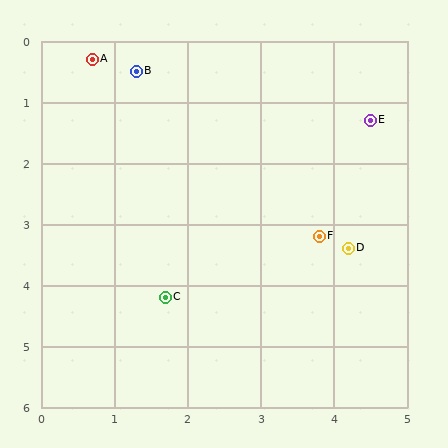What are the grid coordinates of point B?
Point B is at approximately (1.3, 0.5).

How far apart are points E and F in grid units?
Points E and F are about 2.0 grid units apart.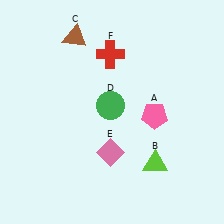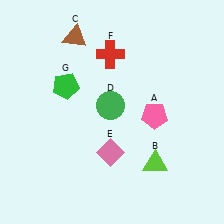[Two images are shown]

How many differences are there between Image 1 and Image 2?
There is 1 difference between the two images.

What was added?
A green pentagon (G) was added in Image 2.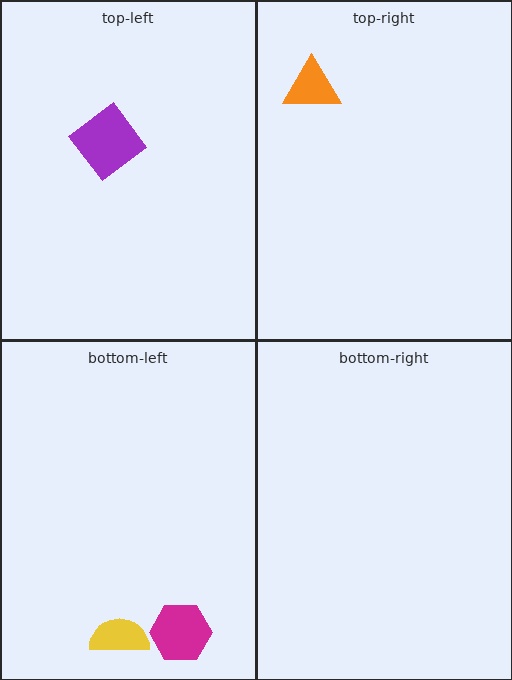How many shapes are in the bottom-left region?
2.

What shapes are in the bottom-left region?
The magenta hexagon, the yellow semicircle.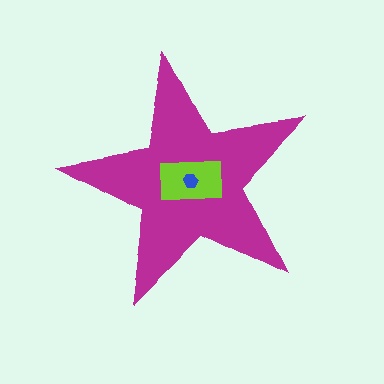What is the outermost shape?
The magenta star.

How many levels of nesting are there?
3.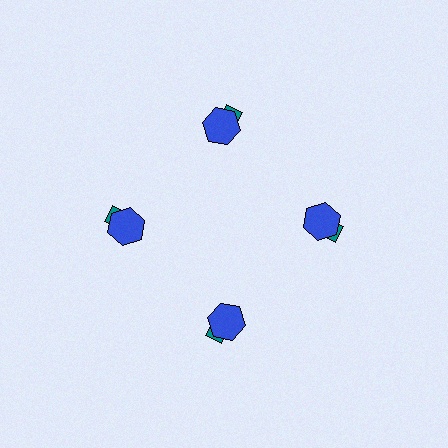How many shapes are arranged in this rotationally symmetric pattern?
There are 8 shapes, arranged in 4 groups of 2.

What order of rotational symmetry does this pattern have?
This pattern has 4-fold rotational symmetry.